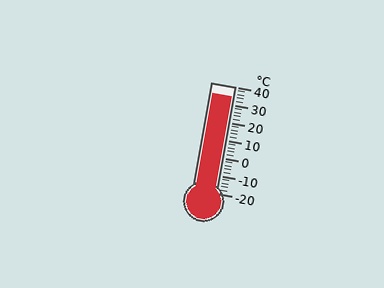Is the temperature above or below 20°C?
The temperature is above 20°C.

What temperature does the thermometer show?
The thermometer shows approximately 34°C.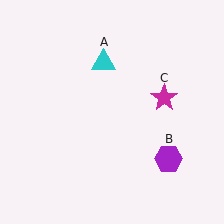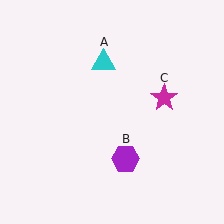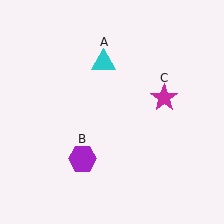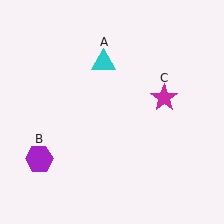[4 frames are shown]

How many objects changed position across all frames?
1 object changed position: purple hexagon (object B).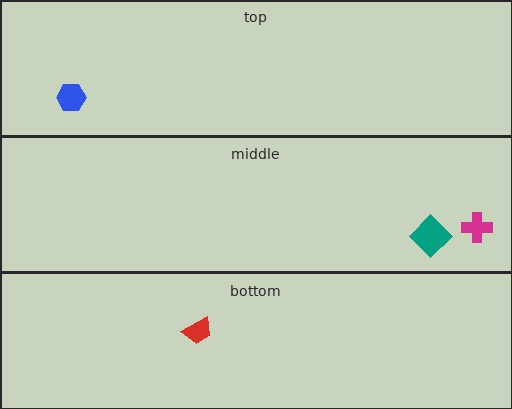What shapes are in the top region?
The blue hexagon.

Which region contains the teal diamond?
The middle region.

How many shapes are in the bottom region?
1.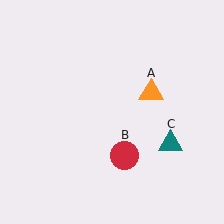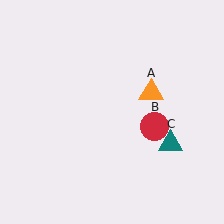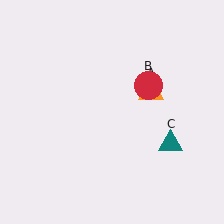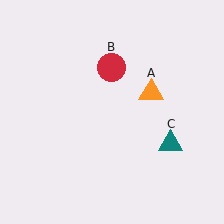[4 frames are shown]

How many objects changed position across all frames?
1 object changed position: red circle (object B).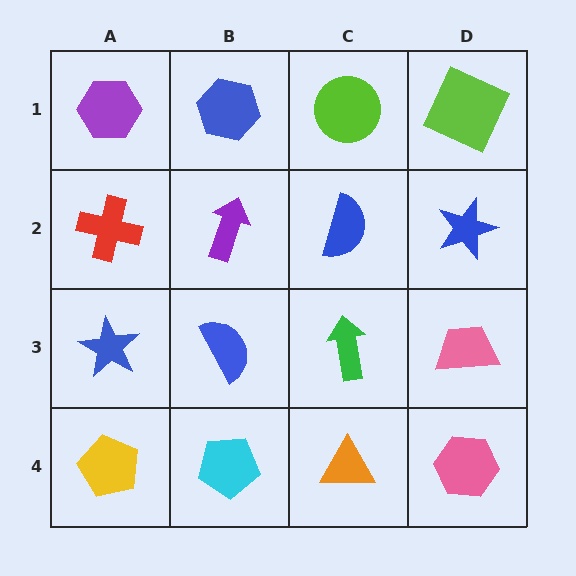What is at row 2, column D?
A blue star.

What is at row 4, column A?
A yellow pentagon.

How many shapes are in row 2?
4 shapes.